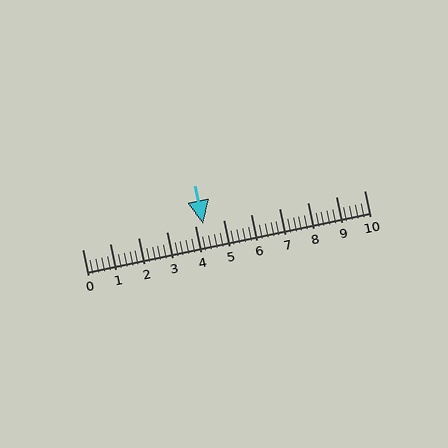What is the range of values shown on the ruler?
The ruler shows values from 0 to 10.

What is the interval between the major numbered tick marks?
The major tick marks are spaced 1 units apart.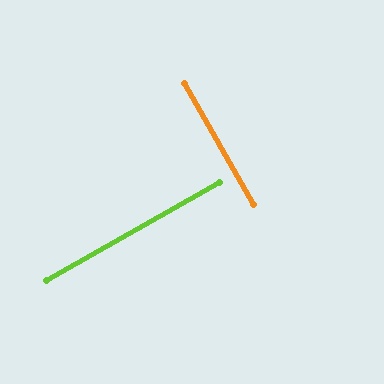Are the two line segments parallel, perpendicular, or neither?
Perpendicular — they meet at approximately 90°.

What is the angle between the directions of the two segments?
Approximately 90 degrees.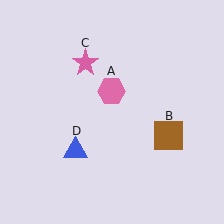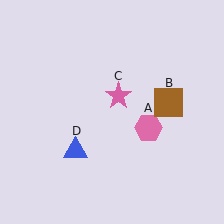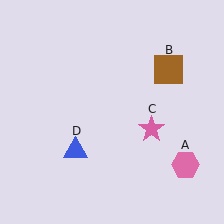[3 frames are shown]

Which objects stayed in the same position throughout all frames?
Blue triangle (object D) remained stationary.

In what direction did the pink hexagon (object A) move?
The pink hexagon (object A) moved down and to the right.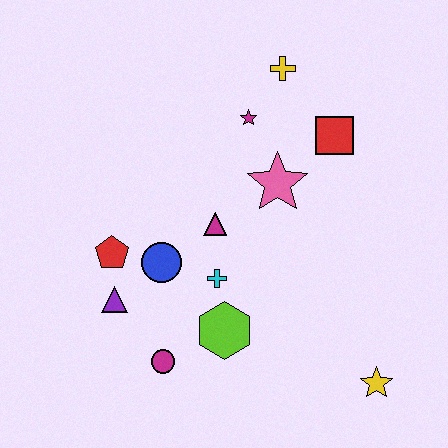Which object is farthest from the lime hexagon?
The yellow cross is farthest from the lime hexagon.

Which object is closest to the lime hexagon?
The cyan cross is closest to the lime hexagon.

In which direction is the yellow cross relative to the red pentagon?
The yellow cross is above the red pentagon.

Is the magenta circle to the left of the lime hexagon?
Yes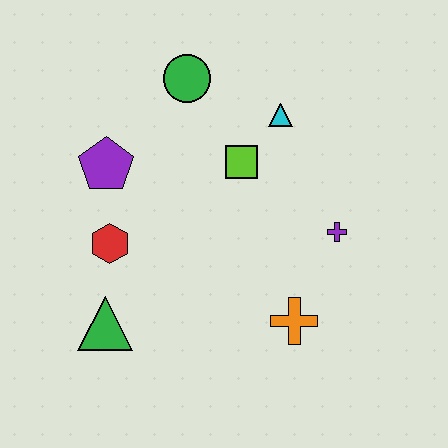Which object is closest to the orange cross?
The purple cross is closest to the orange cross.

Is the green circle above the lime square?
Yes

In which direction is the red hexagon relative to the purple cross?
The red hexagon is to the left of the purple cross.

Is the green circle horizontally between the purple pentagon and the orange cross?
Yes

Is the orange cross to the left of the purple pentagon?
No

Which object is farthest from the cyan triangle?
The green triangle is farthest from the cyan triangle.